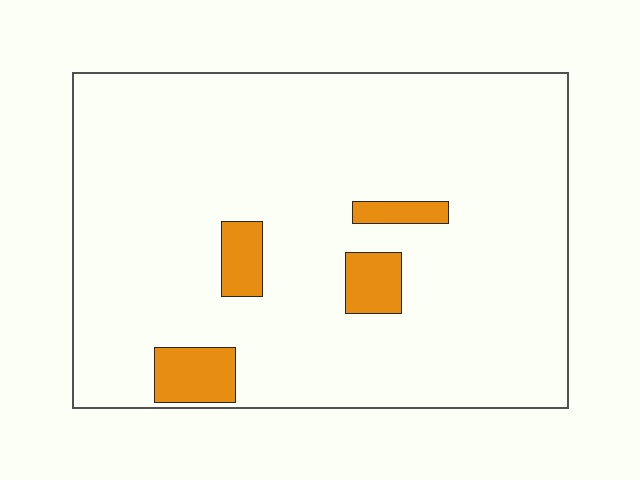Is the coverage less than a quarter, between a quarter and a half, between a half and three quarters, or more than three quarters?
Less than a quarter.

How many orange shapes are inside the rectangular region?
4.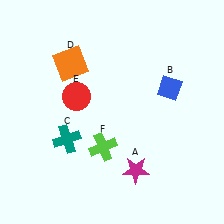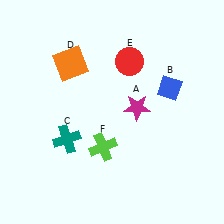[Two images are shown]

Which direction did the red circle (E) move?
The red circle (E) moved right.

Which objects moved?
The objects that moved are: the magenta star (A), the red circle (E).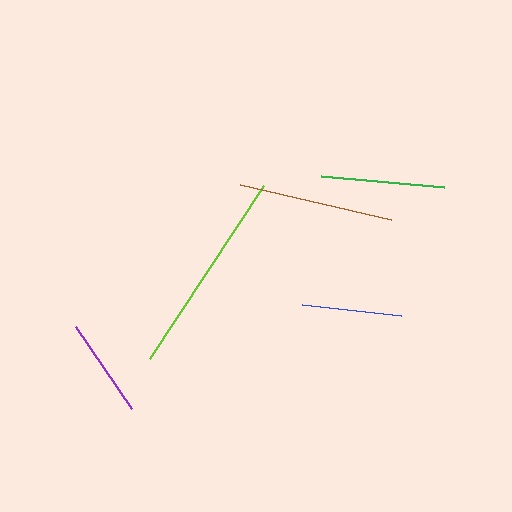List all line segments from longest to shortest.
From longest to shortest: lime, brown, green, purple, blue.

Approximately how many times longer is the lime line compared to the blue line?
The lime line is approximately 2.1 times the length of the blue line.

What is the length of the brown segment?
The brown segment is approximately 155 pixels long.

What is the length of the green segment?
The green segment is approximately 123 pixels long.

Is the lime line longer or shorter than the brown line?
The lime line is longer than the brown line.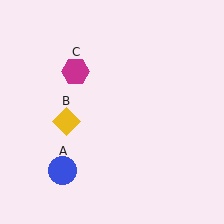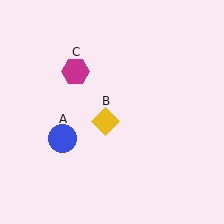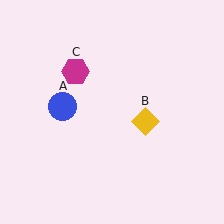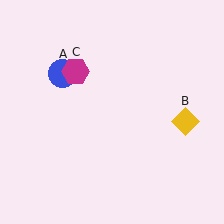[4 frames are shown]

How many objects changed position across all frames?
2 objects changed position: blue circle (object A), yellow diamond (object B).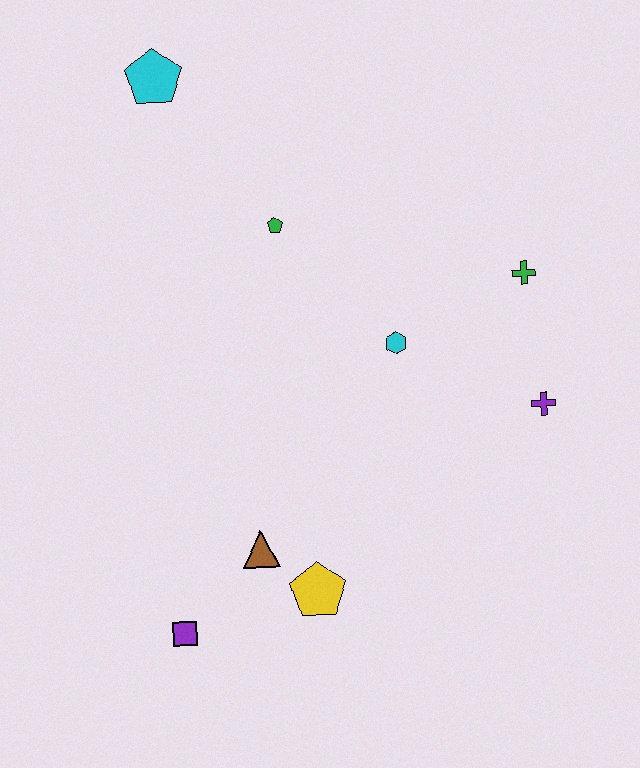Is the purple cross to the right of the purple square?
Yes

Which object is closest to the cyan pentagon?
The green pentagon is closest to the cyan pentagon.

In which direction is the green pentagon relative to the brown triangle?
The green pentagon is above the brown triangle.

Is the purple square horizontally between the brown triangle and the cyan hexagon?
No